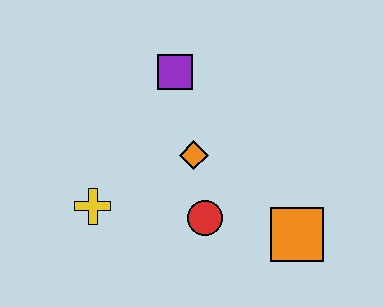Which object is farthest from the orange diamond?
The orange square is farthest from the orange diamond.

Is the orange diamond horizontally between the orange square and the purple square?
Yes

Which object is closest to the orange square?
The red circle is closest to the orange square.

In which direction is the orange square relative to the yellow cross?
The orange square is to the right of the yellow cross.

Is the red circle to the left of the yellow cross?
No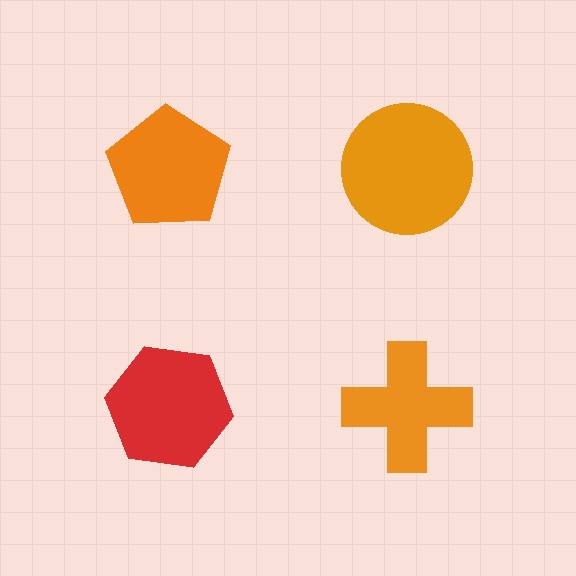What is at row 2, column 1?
A red hexagon.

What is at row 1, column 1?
An orange pentagon.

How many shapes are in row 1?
2 shapes.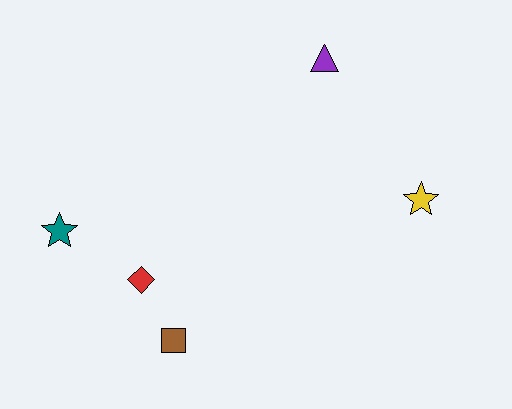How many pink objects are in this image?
There are no pink objects.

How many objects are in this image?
There are 5 objects.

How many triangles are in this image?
There is 1 triangle.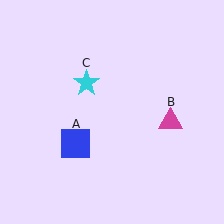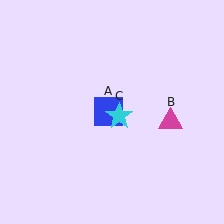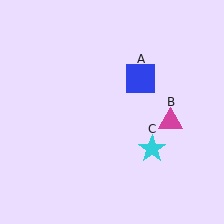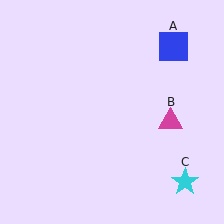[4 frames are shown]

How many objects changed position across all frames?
2 objects changed position: blue square (object A), cyan star (object C).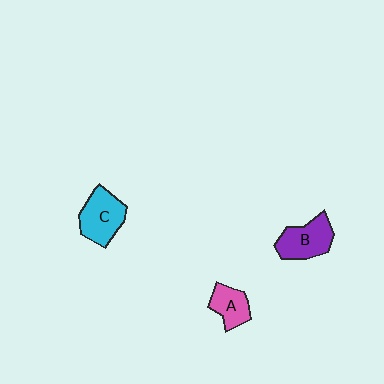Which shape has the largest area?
Shape C (cyan).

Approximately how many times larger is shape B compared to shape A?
Approximately 1.4 times.